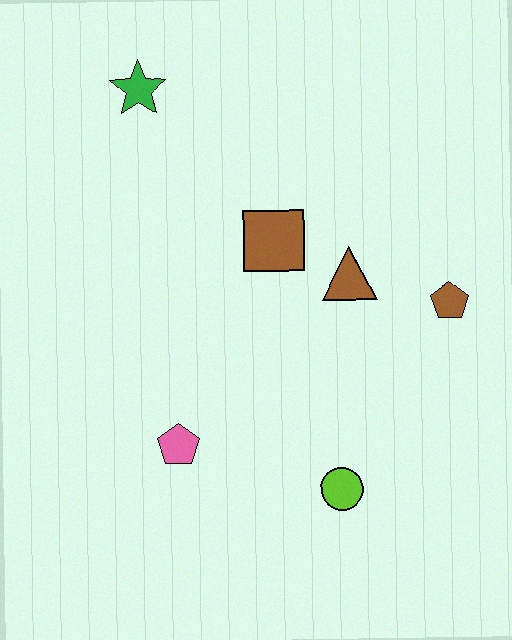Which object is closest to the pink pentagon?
The lime circle is closest to the pink pentagon.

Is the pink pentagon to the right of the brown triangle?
No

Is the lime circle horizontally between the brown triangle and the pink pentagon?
Yes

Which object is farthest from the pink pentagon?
The green star is farthest from the pink pentagon.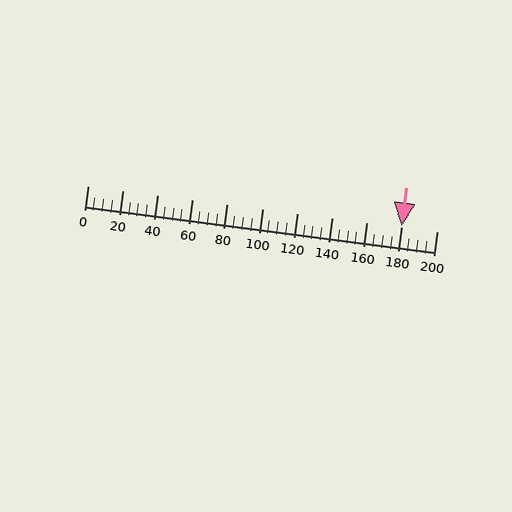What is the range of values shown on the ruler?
The ruler shows values from 0 to 200.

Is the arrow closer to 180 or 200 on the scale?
The arrow is closer to 180.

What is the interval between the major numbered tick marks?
The major tick marks are spaced 20 units apart.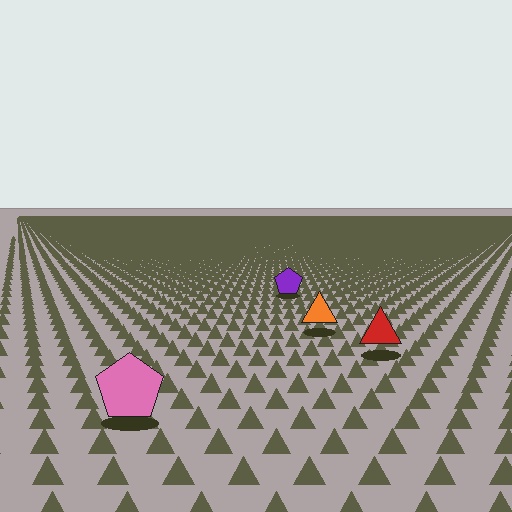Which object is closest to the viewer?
The pink pentagon is closest. The texture marks near it are larger and more spread out.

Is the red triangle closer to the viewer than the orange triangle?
Yes. The red triangle is closer — you can tell from the texture gradient: the ground texture is coarser near it.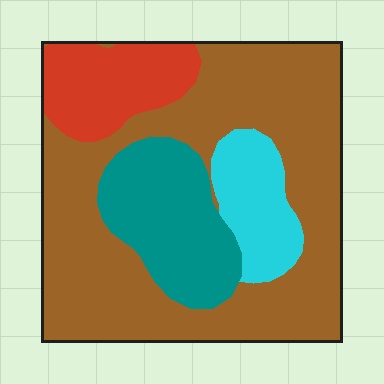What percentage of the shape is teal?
Teal covers about 20% of the shape.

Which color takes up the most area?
Brown, at roughly 60%.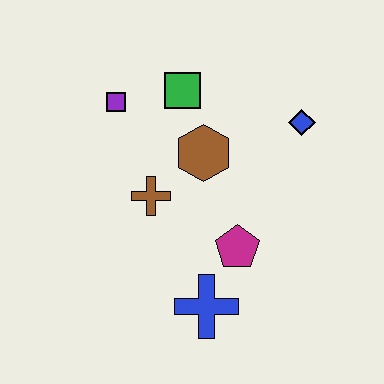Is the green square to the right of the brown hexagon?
No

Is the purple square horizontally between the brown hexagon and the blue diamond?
No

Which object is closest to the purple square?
The green square is closest to the purple square.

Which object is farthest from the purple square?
The blue cross is farthest from the purple square.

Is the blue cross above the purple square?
No